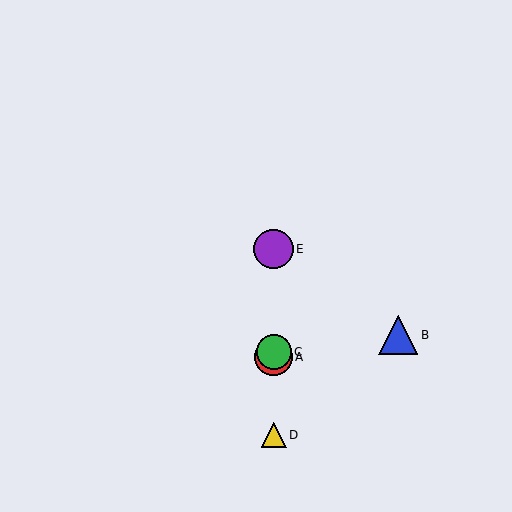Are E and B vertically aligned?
No, E is at x≈274 and B is at x≈398.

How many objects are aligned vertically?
4 objects (A, C, D, E) are aligned vertically.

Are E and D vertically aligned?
Yes, both are at x≈274.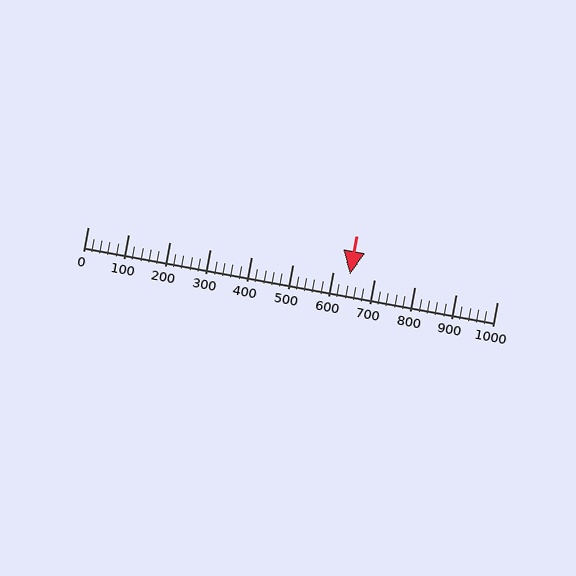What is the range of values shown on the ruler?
The ruler shows values from 0 to 1000.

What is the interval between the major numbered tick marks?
The major tick marks are spaced 100 units apart.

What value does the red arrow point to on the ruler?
The red arrow points to approximately 640.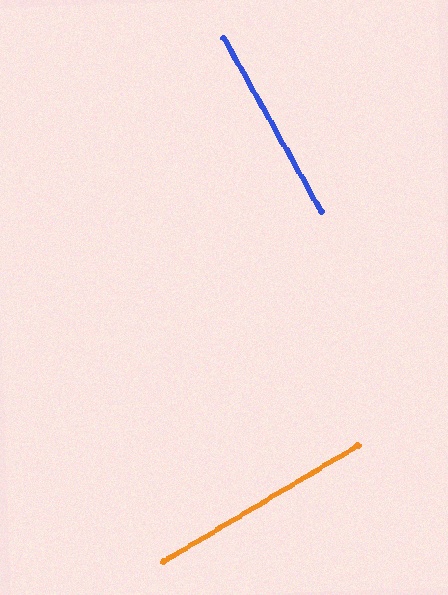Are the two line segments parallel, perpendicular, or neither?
Perpendicular — they meet at approximately 88°.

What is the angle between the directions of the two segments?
Approximately 88 degrees.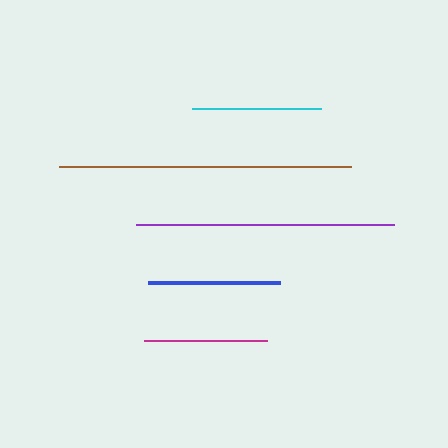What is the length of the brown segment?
The brown segment is approximately 292 pixels long.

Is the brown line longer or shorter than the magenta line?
The brown line is longer than the magenta line.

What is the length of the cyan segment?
The cyan segment is approximately 129 pixels long.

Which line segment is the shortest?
The magenta line is the shortest at approximately 123 pixels.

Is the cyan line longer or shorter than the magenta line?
The cyan line is longer than the magenta line.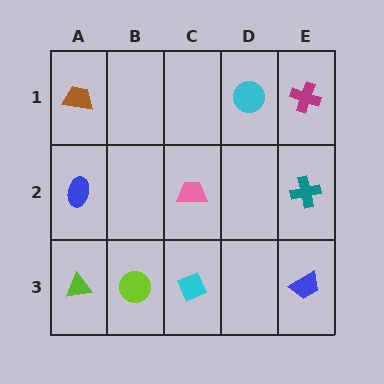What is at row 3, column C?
A cyan diamond.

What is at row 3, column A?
A lime triangle.